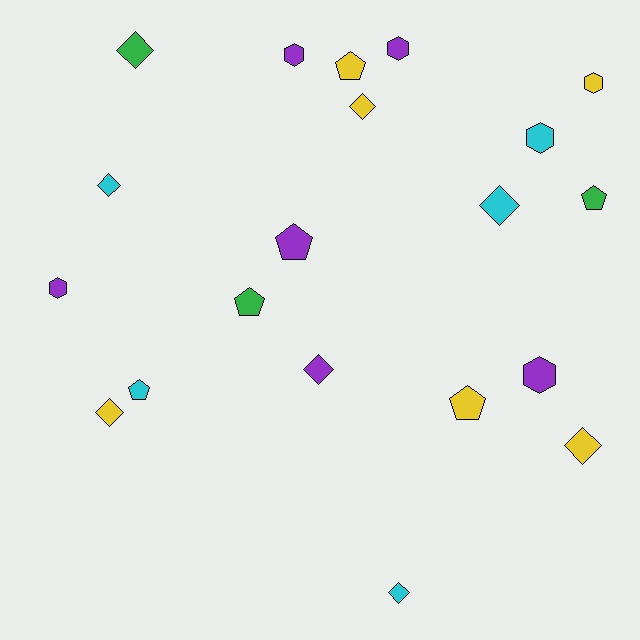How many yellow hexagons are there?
There is 1 yellow hexagon.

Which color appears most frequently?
Purple, with 6 objects.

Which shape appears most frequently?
Diamond, with 8 objects.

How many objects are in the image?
There are 20 objects.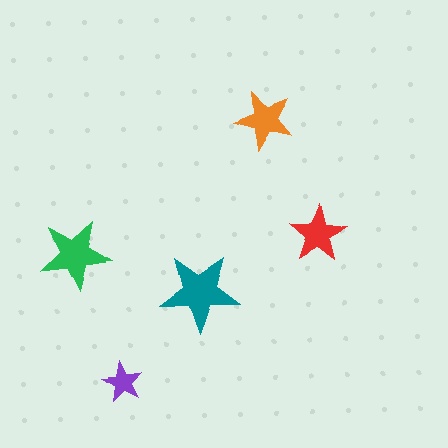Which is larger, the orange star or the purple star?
The orange one.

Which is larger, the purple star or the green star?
The green one.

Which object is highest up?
The orange star is topmost.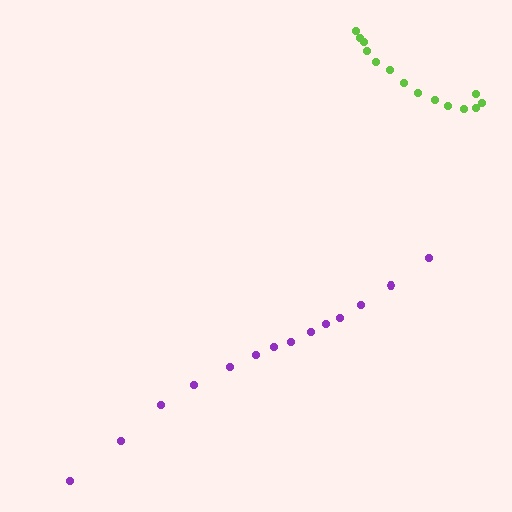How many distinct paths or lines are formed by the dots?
There are 2 distinct paths.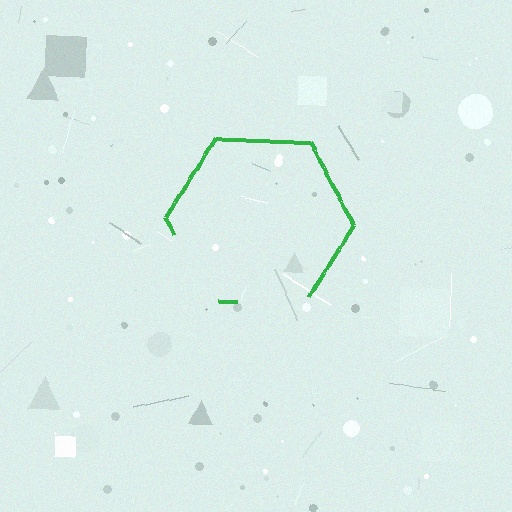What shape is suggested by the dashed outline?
The dashed outline suggests a hexagon.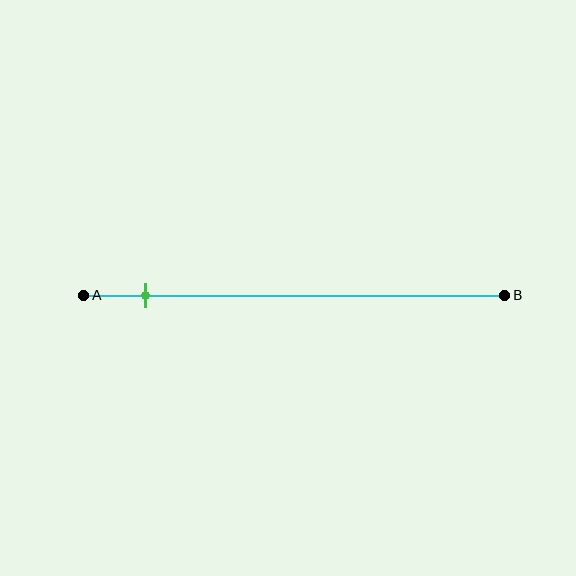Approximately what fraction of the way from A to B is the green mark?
The green mark is approximately 15% of the way from A to B.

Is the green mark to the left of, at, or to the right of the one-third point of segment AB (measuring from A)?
The green mark is to the left of the one-third point of segment AB.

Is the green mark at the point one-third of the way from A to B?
No, the mark is at about 15% from A, not at the 33% one-third point.